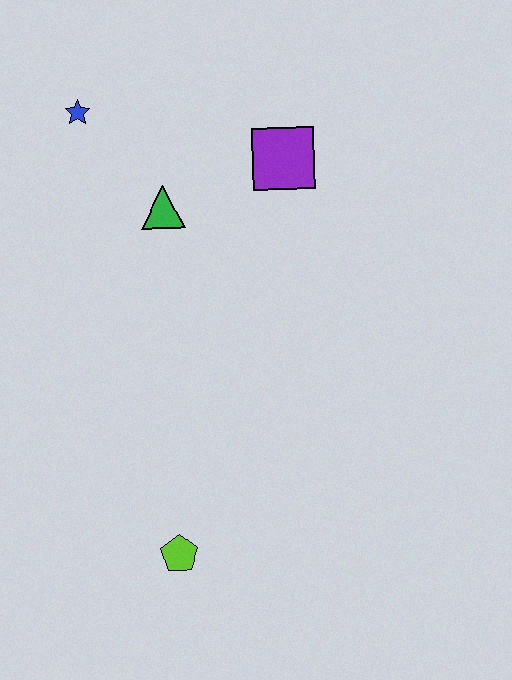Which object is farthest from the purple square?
The lime pentagon is farthest from the purple square.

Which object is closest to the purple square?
The green triangle is closest to the purple square.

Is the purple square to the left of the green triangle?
No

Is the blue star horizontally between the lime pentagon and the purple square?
No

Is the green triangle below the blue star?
Yes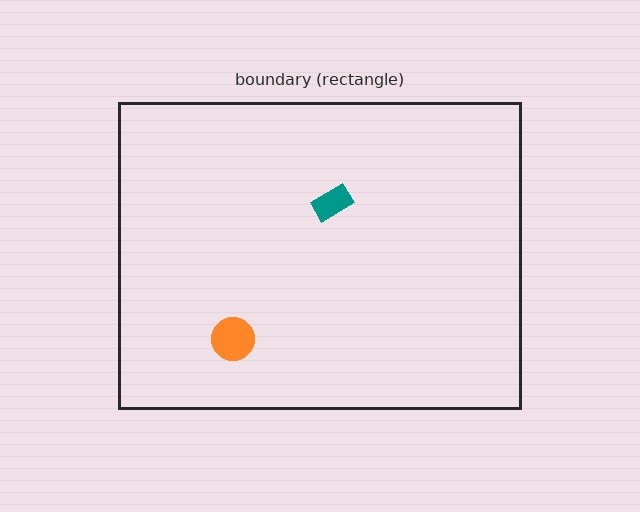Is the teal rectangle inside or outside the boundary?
Inside.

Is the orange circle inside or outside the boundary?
Inside.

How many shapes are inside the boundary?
2 inside, 0 outside.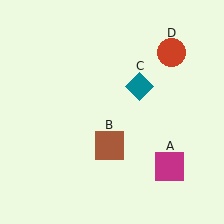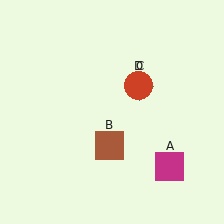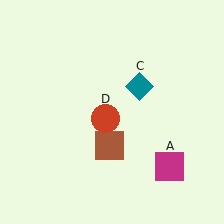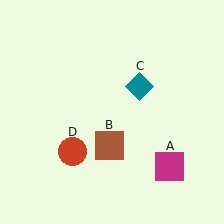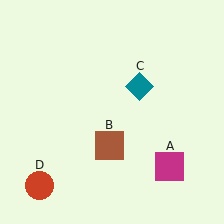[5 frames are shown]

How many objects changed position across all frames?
1 object changed position: red circle (object D).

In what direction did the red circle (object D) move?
The red circle (object D) moved down and to the left.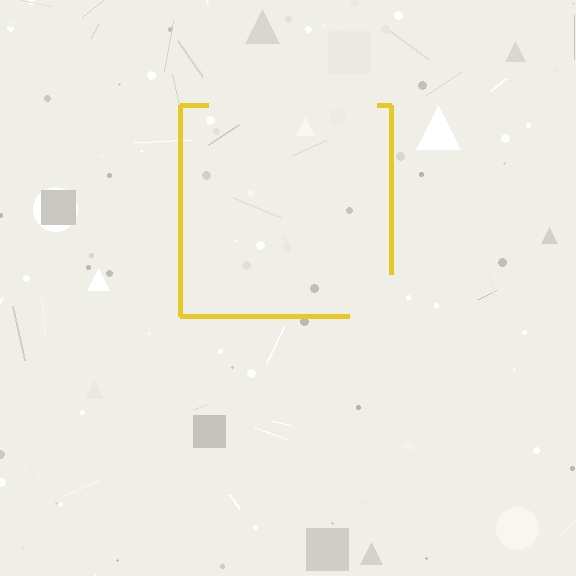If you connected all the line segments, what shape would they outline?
They would outline a square.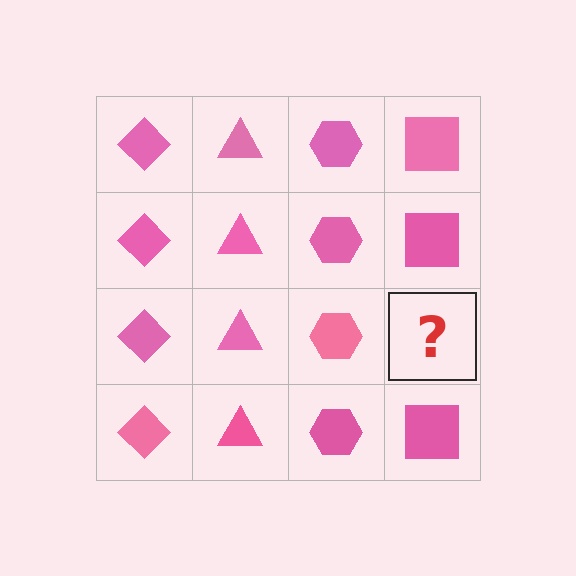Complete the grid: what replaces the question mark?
The question mark should be replaced with a pink square.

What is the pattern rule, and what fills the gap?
The rule is that each column has a consistent shape. The gap should be filled with a pink square.